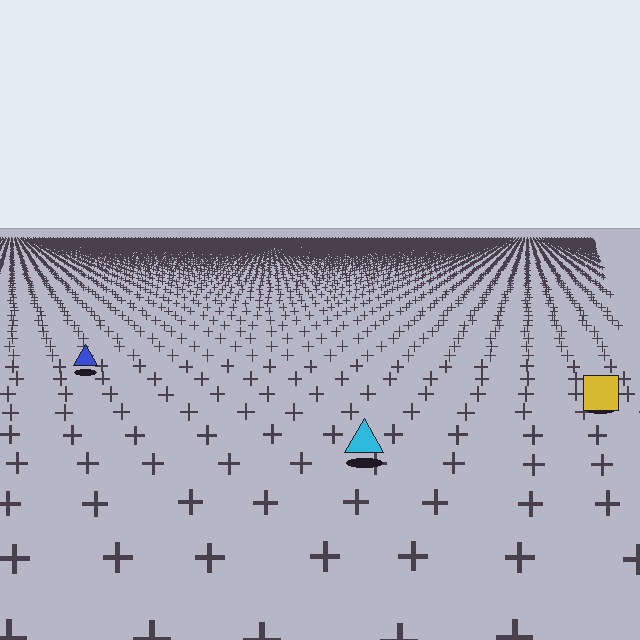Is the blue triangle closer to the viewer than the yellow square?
No. The yellow square is closer — you can tell from the texture gradient: the ground texture is coarser near it.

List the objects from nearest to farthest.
From nearest to farthest: the cyan triangle, the yellow square, the blue triangle.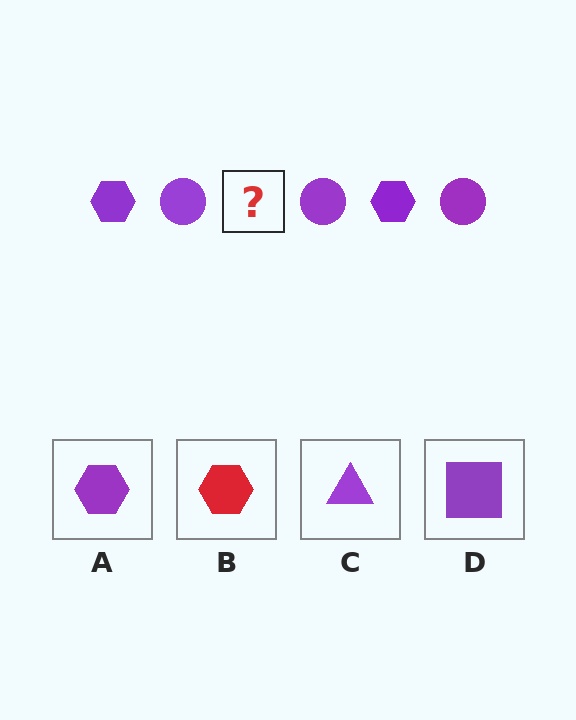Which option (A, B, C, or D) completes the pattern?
A.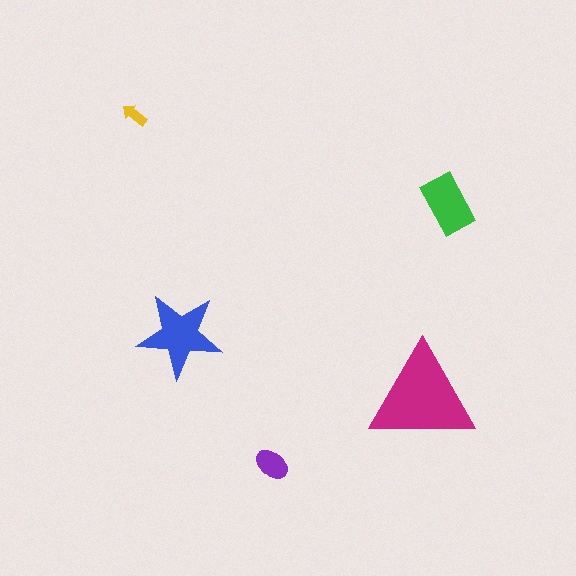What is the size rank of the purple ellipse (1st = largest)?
4th.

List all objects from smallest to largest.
The yellow arrow, the purple ellipse, the green rectangle, the blue star, the magenta triangle.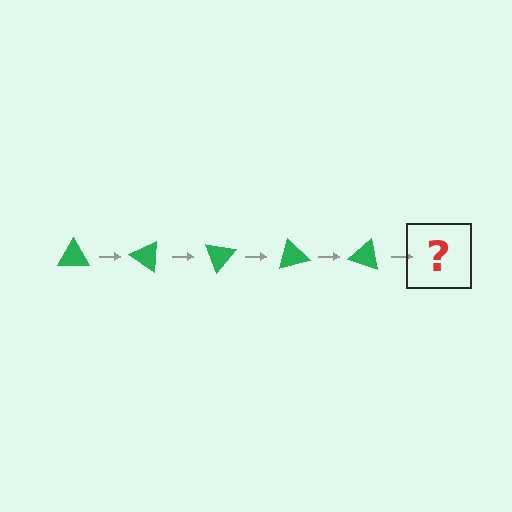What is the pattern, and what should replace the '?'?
The pattern is that the triangle rotates 35 degrees each step. The '?' should be a green triangle rotated 175 degrees.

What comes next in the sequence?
The next element should be a green triangle rotated 175 degrees.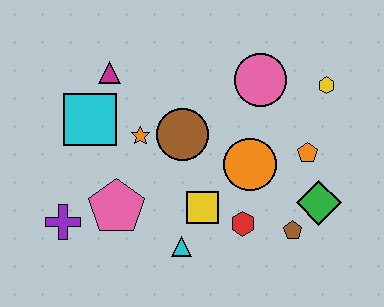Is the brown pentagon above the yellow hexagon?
No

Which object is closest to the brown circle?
The orange star is closest to the brown circle.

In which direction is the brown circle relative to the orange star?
The brown circle is to the right of the orange star.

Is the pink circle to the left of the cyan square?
No